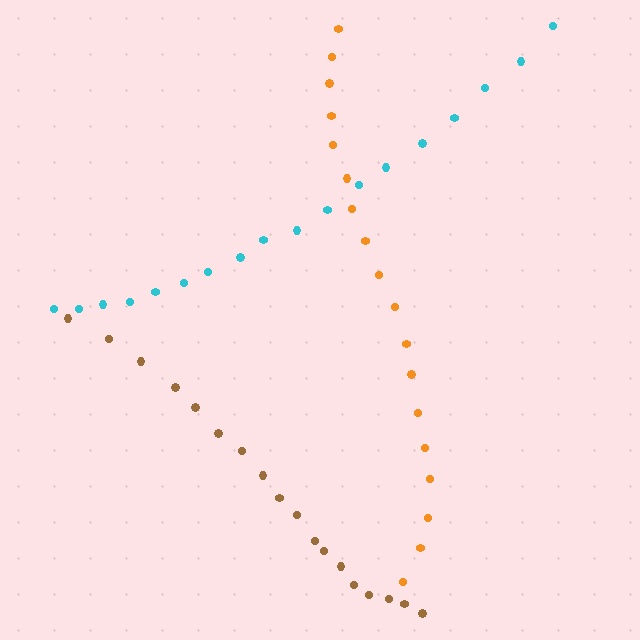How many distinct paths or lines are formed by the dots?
There are 3 distinct paths.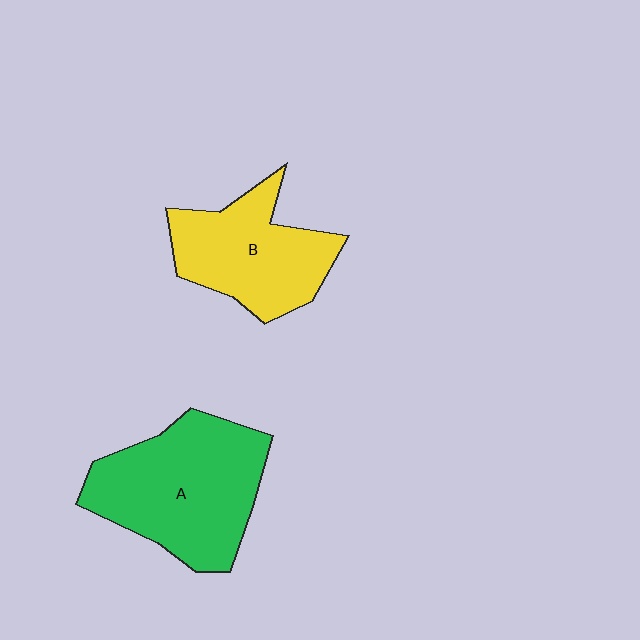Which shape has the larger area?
Shape A (green).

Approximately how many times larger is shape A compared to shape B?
Approximately 1.3 times.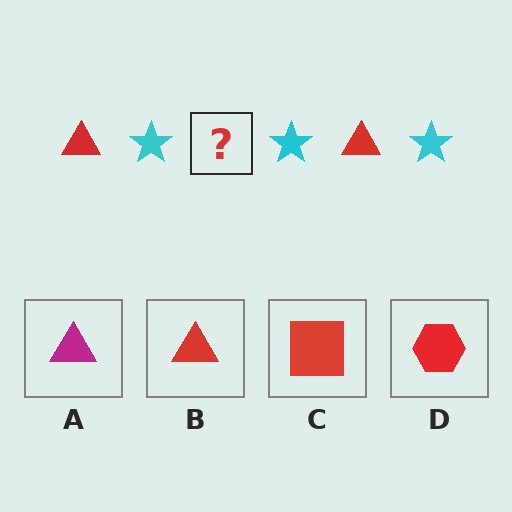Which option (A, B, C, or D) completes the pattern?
B.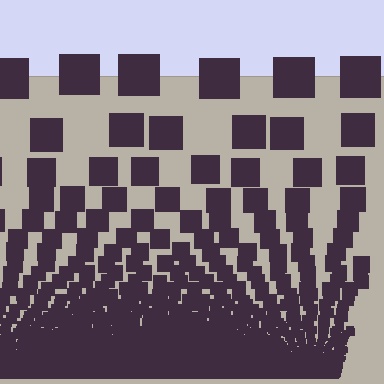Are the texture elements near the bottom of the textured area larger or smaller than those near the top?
Smaller. The gradient is inverted — elements near the bottom are smaller and denser.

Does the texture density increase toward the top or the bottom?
Density increases toward the bottom.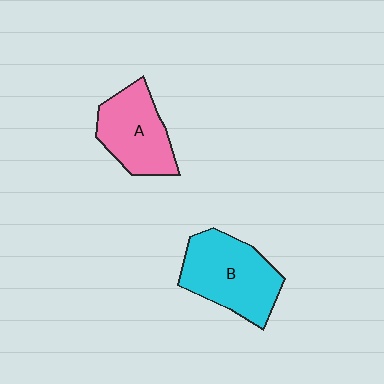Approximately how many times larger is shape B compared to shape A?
Approximately 1.2 times.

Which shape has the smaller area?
Shape A (pink).